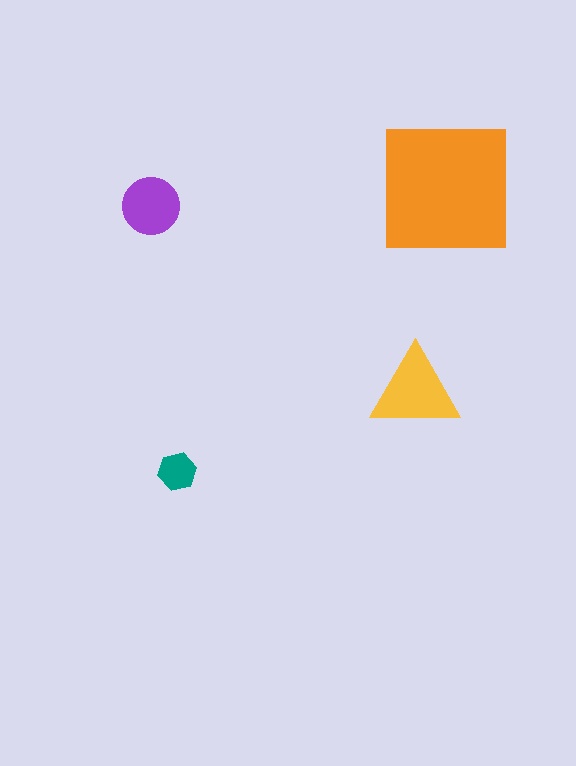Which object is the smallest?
The teal hexagon.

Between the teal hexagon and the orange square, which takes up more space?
The orange square.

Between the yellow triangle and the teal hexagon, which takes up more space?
The yellow triangle.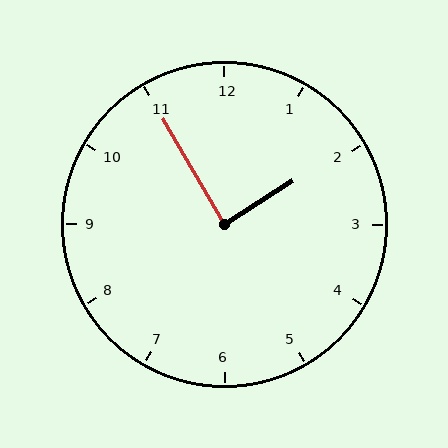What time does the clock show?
1:55.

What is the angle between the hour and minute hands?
Approximately 88 degrees.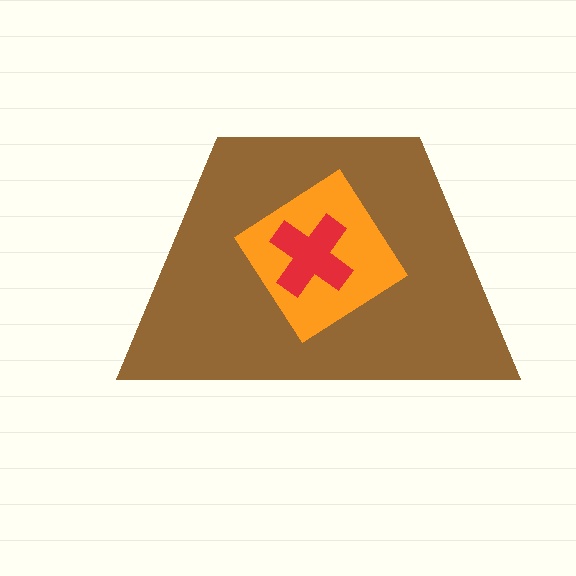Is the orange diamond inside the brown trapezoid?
Yes.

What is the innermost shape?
The red cross.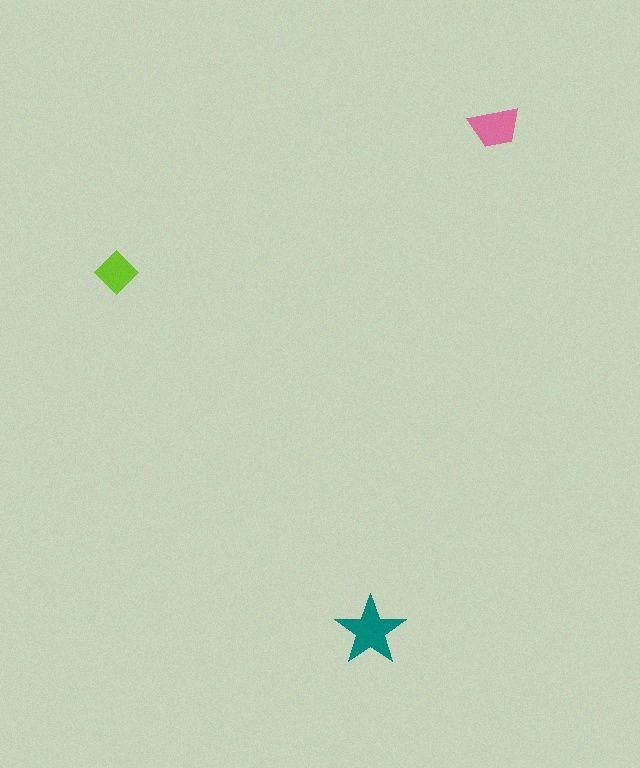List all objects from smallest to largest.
The lime diamond, the pink trapezoid, the teal star.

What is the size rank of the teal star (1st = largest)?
1st.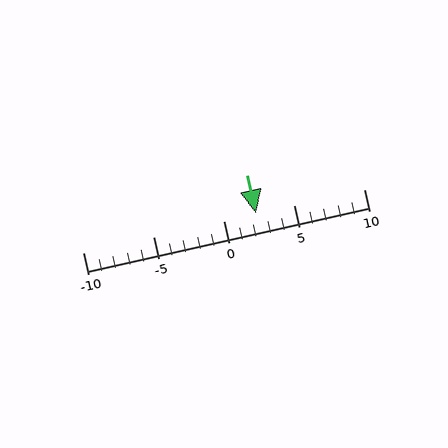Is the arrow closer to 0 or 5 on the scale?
The arrow is closer to 0.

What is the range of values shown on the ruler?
The ruler shows values from -10 to 10.